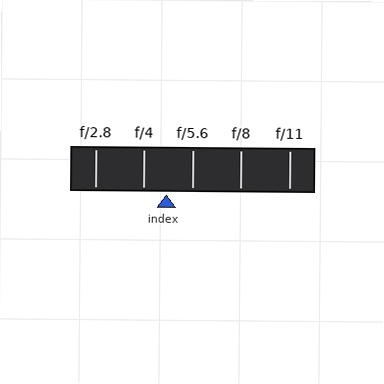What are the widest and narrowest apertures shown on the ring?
The widest aperture shown is f/2.8 and the narrowest is f/11.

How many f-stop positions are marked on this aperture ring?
There are 5 f-stop positions marked.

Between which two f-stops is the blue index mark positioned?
The index mark is between f/4 and f/5.6.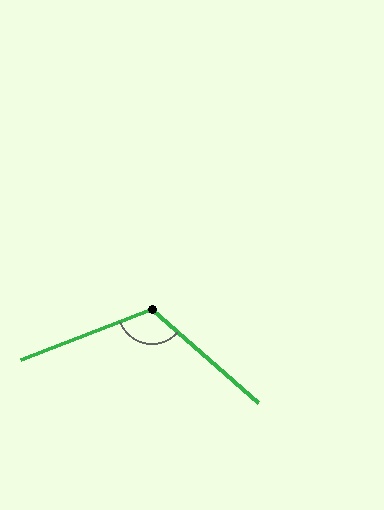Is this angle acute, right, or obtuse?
It is obtuse.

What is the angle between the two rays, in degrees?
Approximately 118 degrees.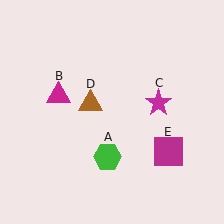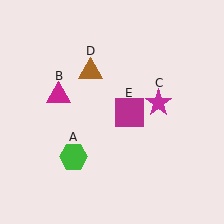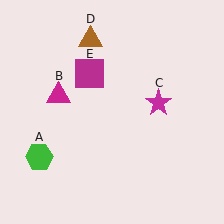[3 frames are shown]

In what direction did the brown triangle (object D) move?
The brown triangle (object D) moved up.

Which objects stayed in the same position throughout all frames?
Magenta triangle (object B) and magenta star (object C) remained stationary.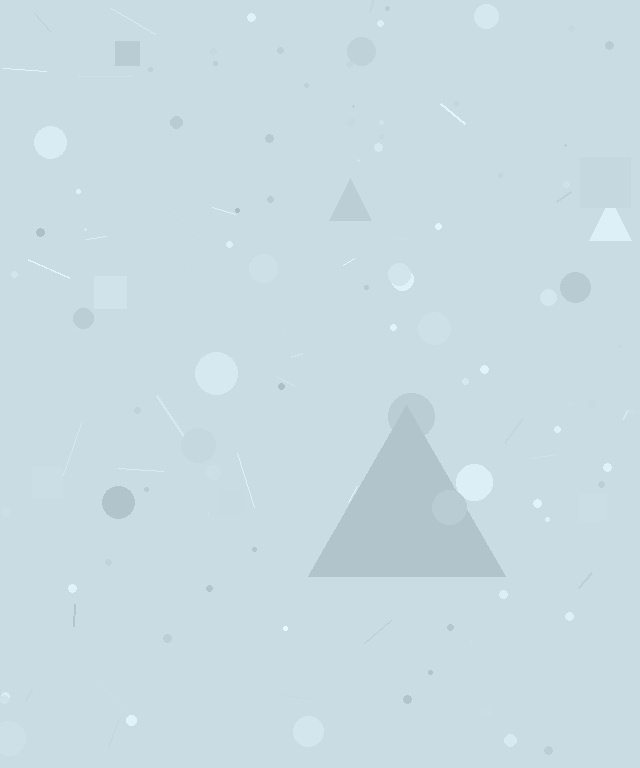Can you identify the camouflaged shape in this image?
The camouflaged shape is a triangle.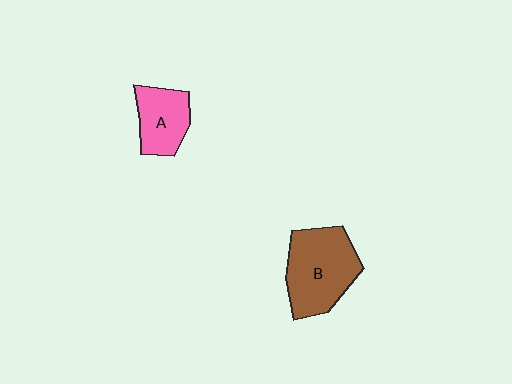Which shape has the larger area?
Shape B (brown).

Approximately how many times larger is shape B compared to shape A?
Approximately 1.7 times.